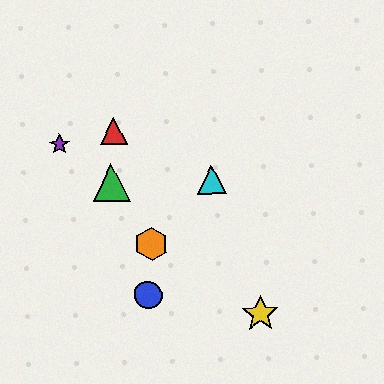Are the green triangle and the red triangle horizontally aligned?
No, the green triangle is at y≈182 and the red triangle is at y≈131.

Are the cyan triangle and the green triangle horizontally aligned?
Yes, both are at y≈180.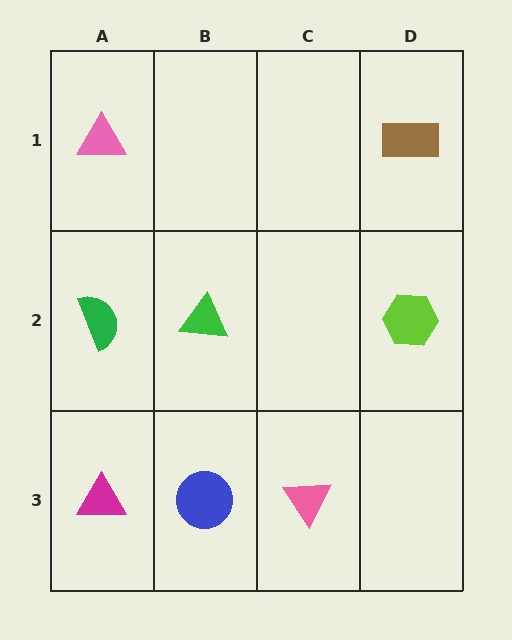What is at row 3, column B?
A blue circle.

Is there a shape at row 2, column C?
No, that cell is empty.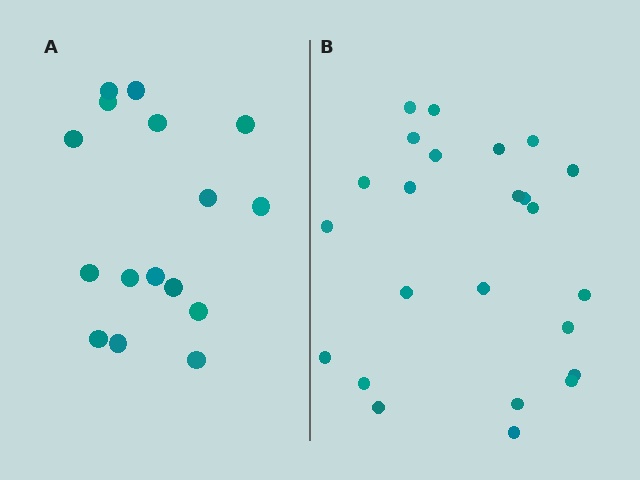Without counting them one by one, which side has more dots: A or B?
Region B (the right region) has more dots.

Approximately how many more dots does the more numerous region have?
Region B has roughly 8 or so more dots than region A.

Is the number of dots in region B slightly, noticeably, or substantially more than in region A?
Region B has substantially more. The ratio is roughly 1.5 to 1.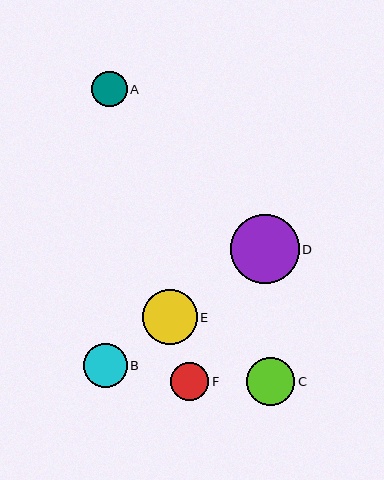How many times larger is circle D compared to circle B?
Circle D is approximately 1.6 times the size of circle B.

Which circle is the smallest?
Circle A is the smallest with a size of approximately 35 pixels.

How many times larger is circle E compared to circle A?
Circle E is approximately 1.6 times the size of circle A.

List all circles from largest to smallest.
From largest to smallest: D, E, C, B, F, A.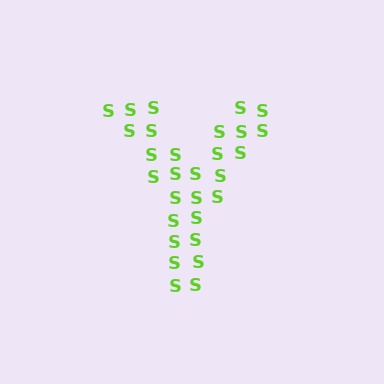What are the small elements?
The small elements are letter S's.